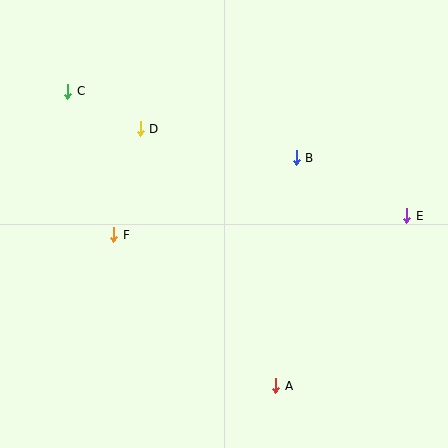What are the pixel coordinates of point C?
Point C is at (68, 91).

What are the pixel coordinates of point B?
Point B is at (296, 158).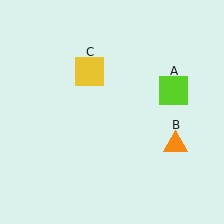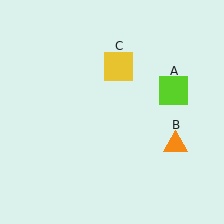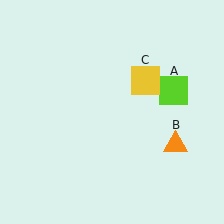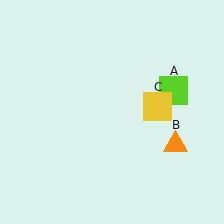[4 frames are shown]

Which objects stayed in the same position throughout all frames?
Lime square (object A) and orange triangle (object B) remained stationary.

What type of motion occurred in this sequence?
The yellow square (object C) rotated clockwise around the center of the scene.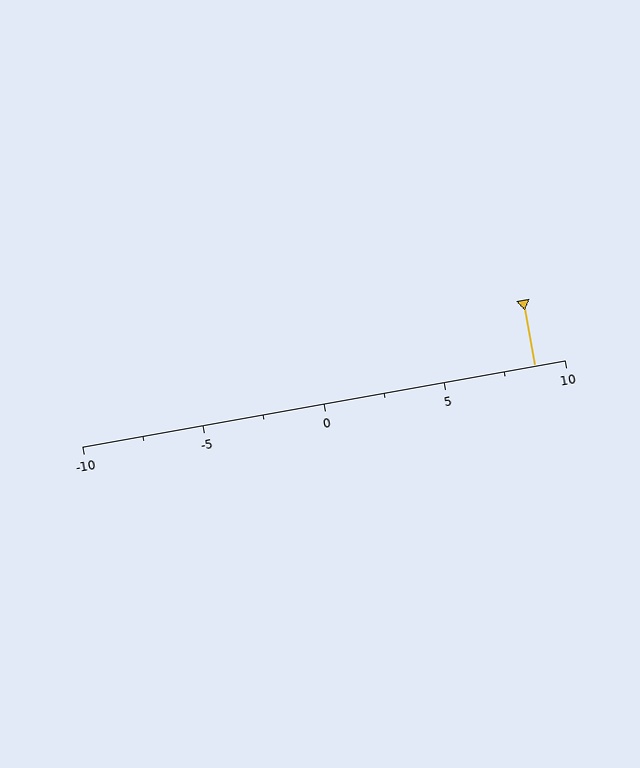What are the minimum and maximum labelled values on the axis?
The axis runs from -10 to 10.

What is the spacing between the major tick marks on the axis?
The major ticks are spaced 5 apart.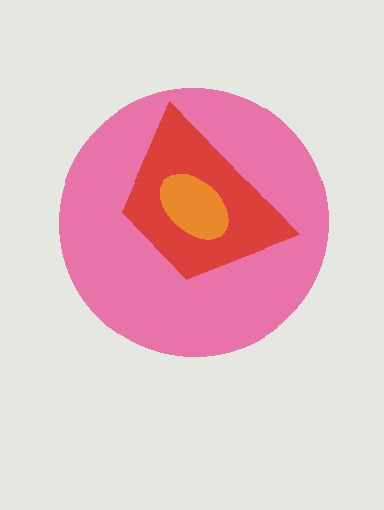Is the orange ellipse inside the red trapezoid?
Yes.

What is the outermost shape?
The pink circle.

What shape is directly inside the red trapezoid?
The orange ellipse.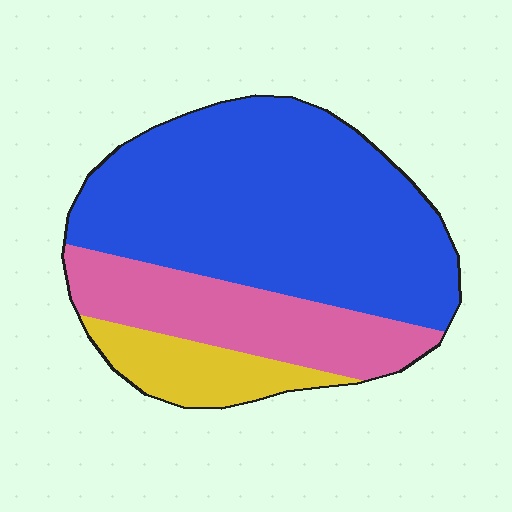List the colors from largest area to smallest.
From largest to smallest: blue, pink, yellow.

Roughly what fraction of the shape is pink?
Pink covers 25% of the shape.